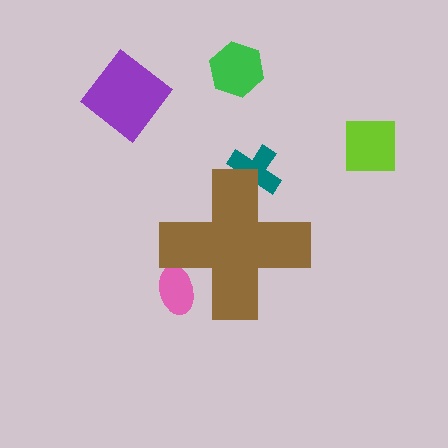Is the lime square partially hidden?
No, the lime square is fully visible.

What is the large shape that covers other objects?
A brown cross.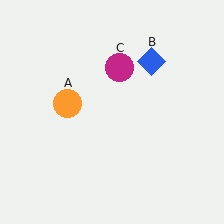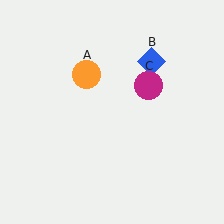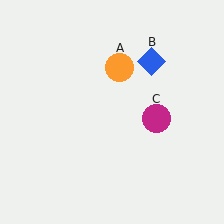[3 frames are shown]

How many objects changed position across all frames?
2 objects changed position: orange circle (object A), magenta circle (object C).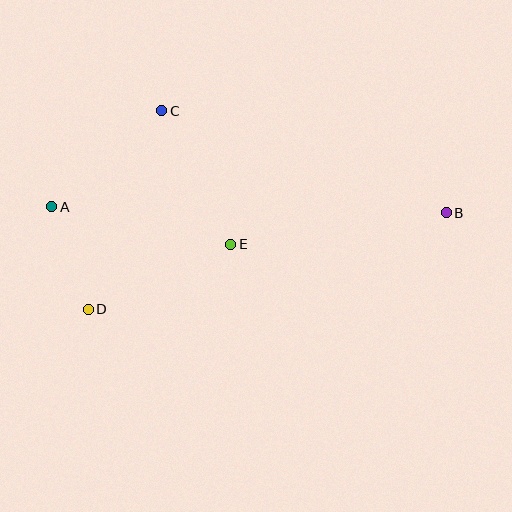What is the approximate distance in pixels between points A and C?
The distance between A and C is approximately 146 pixels.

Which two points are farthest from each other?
Points A and B are farthest from each other.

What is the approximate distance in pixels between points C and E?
The distance between C and E is approximately 150 pixels.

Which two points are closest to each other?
Points A and D are closest to each other.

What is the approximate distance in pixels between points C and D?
The distance between C and D is approximately 211 pixels.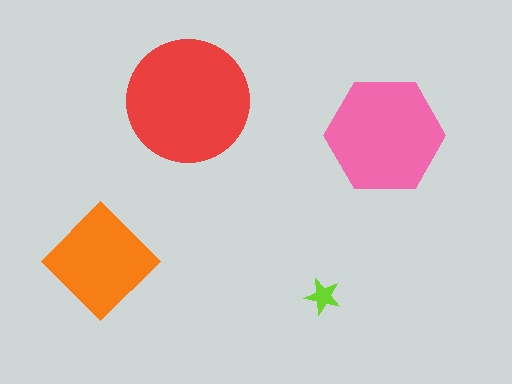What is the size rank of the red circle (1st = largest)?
1st.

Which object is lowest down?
The lime star is bottommost.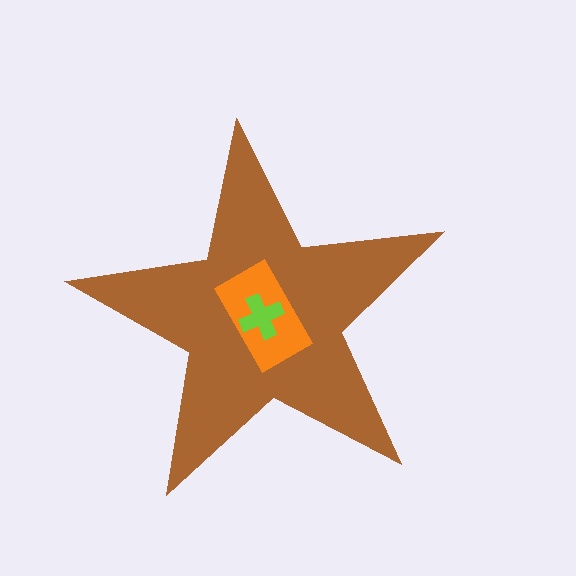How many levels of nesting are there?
3.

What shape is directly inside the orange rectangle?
The lime cross.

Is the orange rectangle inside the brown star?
Yes.